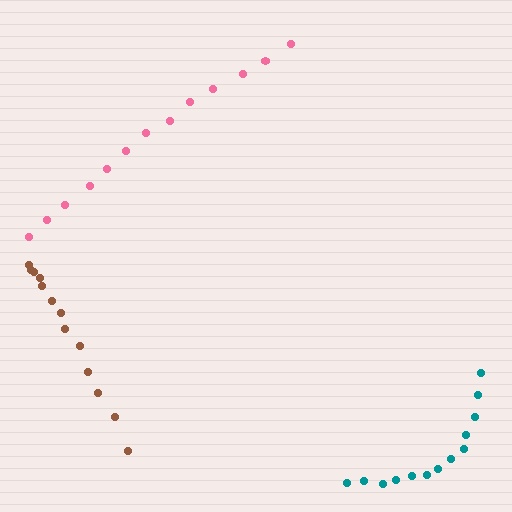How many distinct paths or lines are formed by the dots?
There are 3 distinct paths.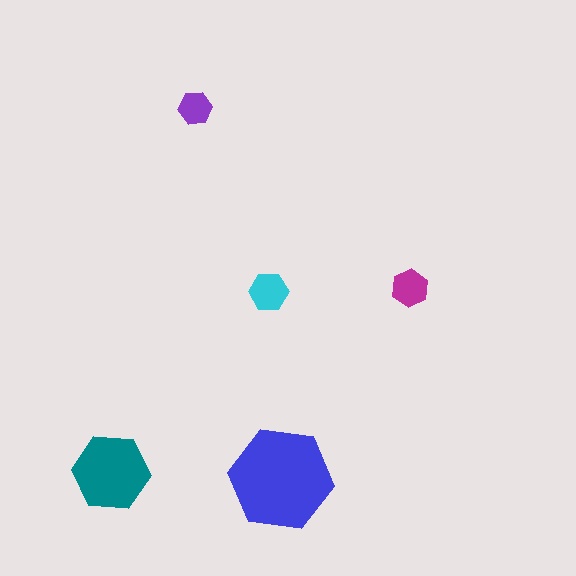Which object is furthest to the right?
The magenta hexagon is rightmost.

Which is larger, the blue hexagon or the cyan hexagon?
The blue one.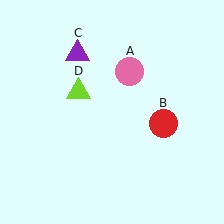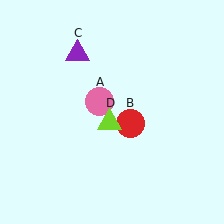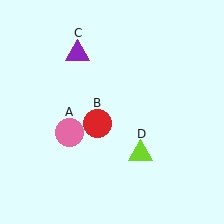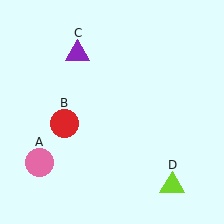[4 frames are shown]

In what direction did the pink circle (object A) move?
The pink circle (object A) moved down and to the left.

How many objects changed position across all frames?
3 objects changed position: pink circle (object A), red circle (object B), lime triangle (object D).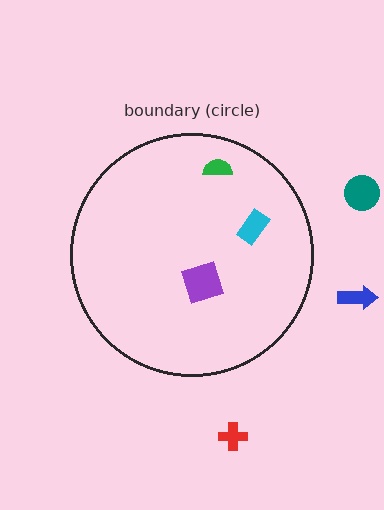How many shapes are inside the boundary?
3 inside, 3 outside.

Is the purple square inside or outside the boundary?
Inside.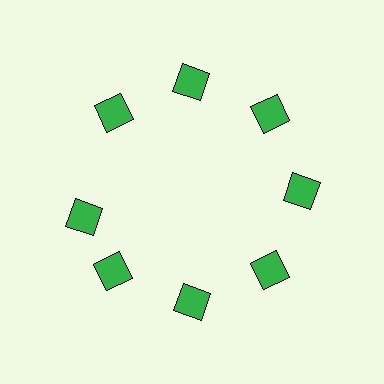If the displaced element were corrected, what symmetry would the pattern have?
It would have 8-fold rotational symmetry — the pattern would map onto itself every 45 degrees.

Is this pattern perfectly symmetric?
No. The 8 green squares are arranged in a ring, but one element near the 9 o'clock position is rotated out of alignment along the ring, breaking the 8-fold rotational symmetry.